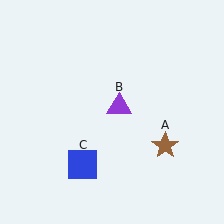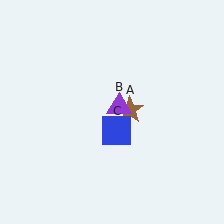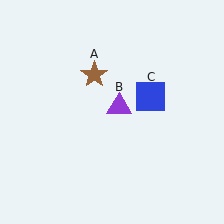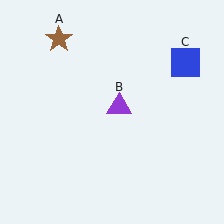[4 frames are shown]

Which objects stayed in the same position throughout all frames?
Purple triangle (object B) remained stationary.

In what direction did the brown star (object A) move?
The brown star (object A) moved up and to the left.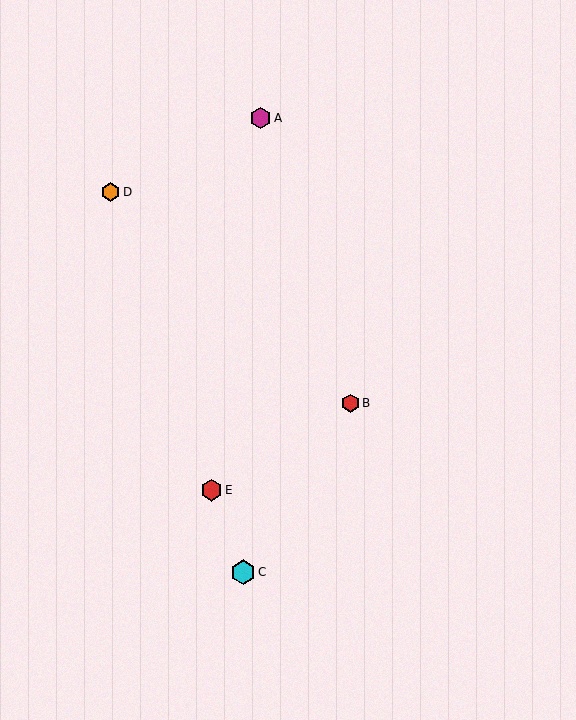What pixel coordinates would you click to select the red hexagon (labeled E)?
Click at (212, 490) to select the red hexagon E.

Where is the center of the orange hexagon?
The center of the orange hexagon is at (110, 192).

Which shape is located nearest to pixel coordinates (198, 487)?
The red hexagon (labeled E) at (212, 490) is nearest to that location.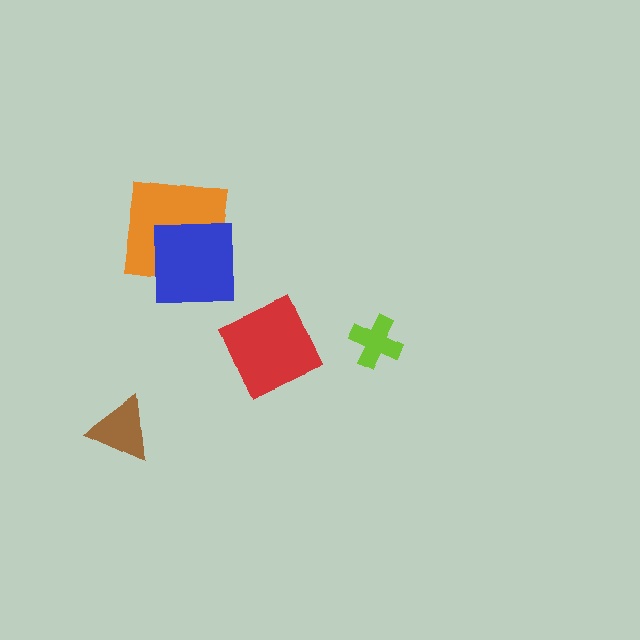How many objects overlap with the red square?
0 objects overlap with the red square.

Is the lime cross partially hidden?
No, no other shape covers it.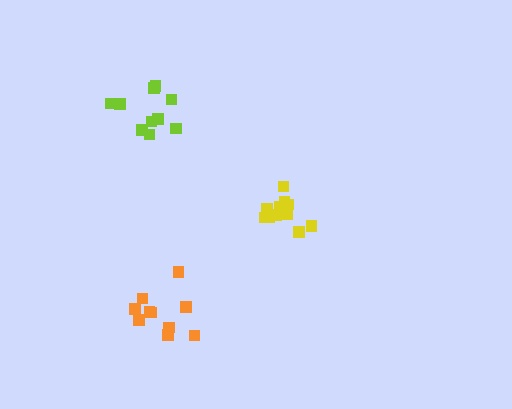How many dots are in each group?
Group 1: 10 dots, Group 2: 10 dots, Group 3: 12 dots (32 total).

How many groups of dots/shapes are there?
There are 3 groups.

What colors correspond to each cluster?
The clusters are colored: lime, orange, yellow.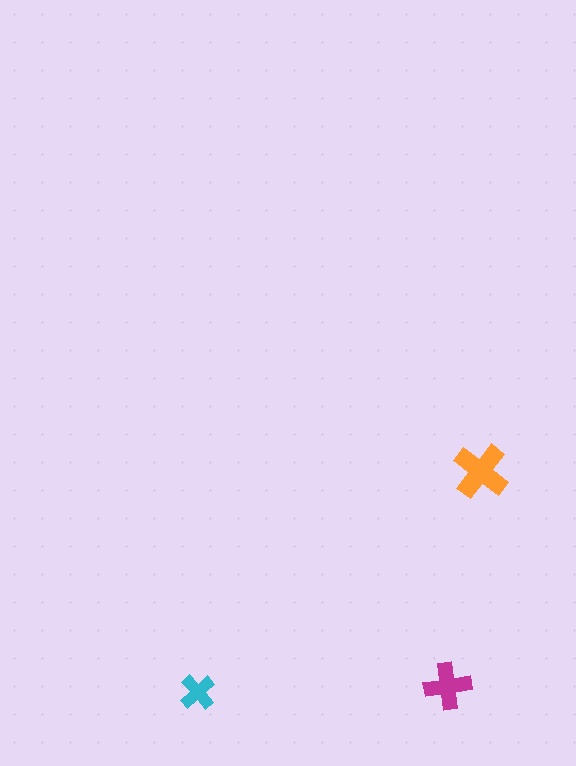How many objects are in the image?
There are 3 objects in the image.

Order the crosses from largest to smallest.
the orange one, the magenta one, the cyan one.